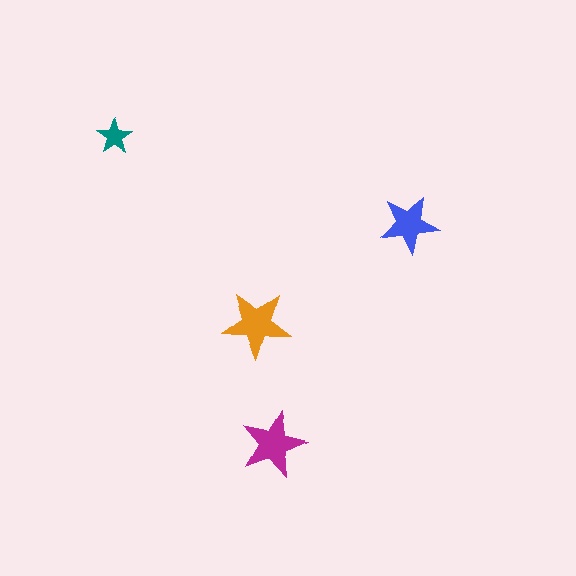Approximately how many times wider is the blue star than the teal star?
About 1.5 times wider.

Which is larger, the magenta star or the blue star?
The magenta one.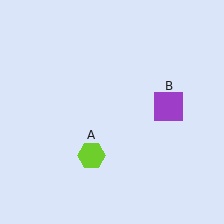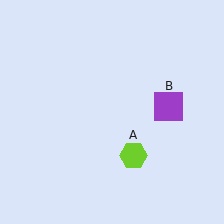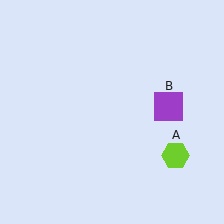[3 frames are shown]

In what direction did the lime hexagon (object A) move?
The lime hexagon (object A) moved right.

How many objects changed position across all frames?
1 object changed position: lime hexagon (object A).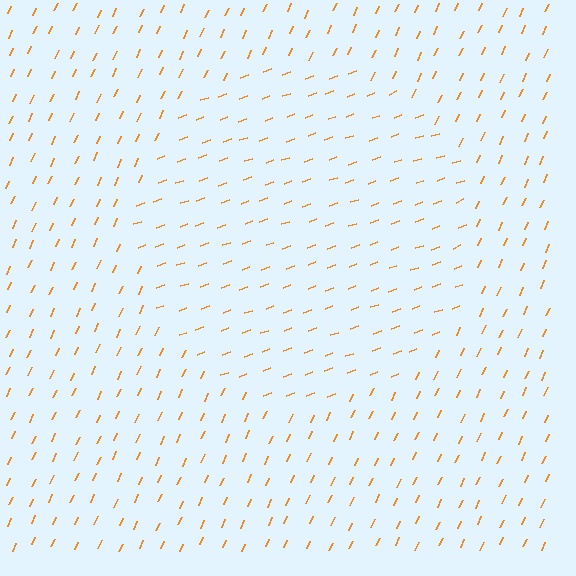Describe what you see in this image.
The image is filled with small orange line segments. A circle region in the image has lines oriented differently from the surrounding lines, creating a visible texture boundary.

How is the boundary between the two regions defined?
The boundary is defined purely by a change in line orientation (approximately 45 degrees difference). All lines are the same color and thickness.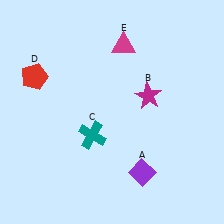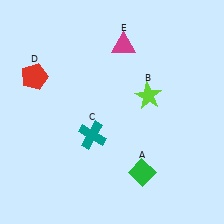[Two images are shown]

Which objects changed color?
A changed from purple to green. B changed from magenta to lime.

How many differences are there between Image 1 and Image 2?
There are 2 differences between the two images.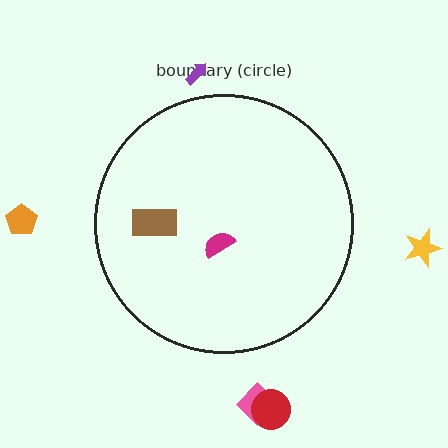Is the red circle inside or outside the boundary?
Outside.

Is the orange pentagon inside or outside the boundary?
Outside.